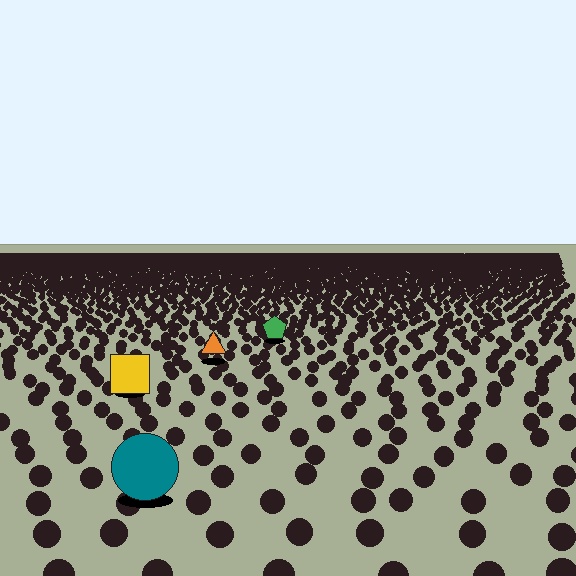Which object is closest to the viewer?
The teal circle is closest. The texture marks near it are larger and more spread out.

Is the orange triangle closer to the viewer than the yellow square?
No. The yellow square is closer — you can tell from the texture gradient: the ground texture is coarser near it.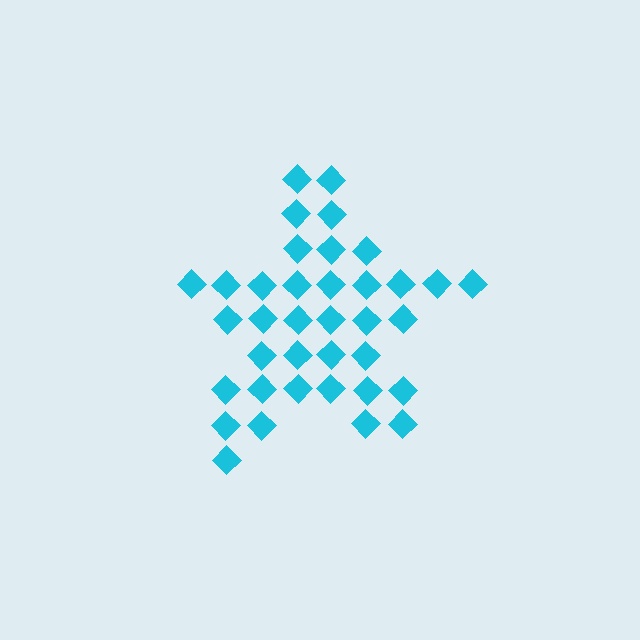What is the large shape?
The large shape is a star.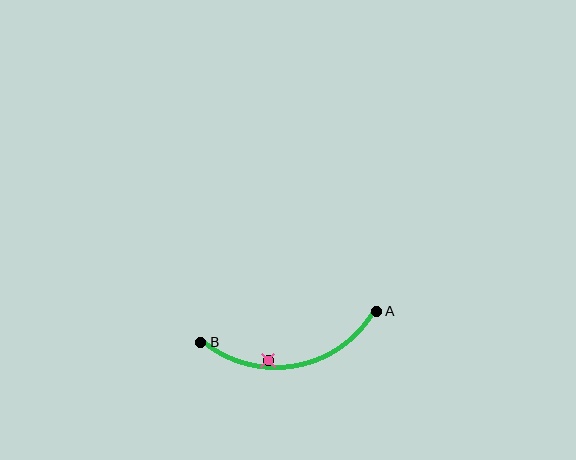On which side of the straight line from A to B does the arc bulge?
The arc bulges below the straight line connecting A and B.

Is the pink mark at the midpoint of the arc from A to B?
No — the pink mark does not lie on the arc at all. It sits slightly inside the curve.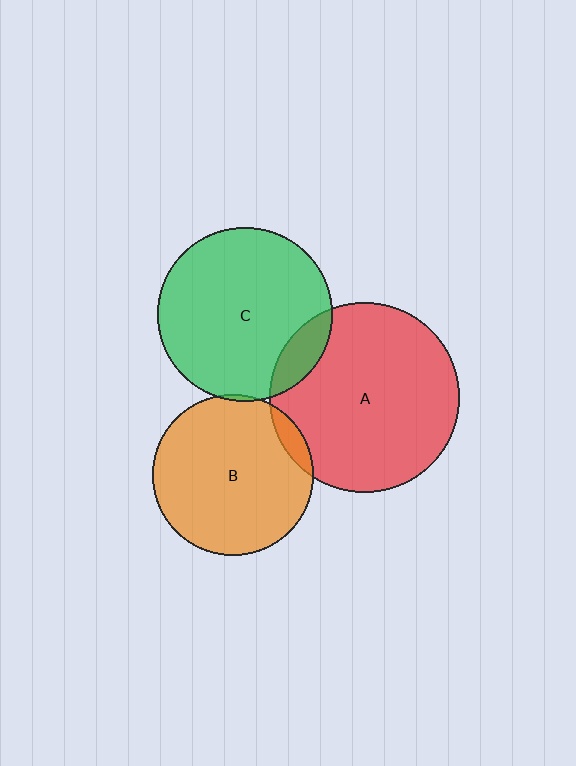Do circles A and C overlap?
Yes.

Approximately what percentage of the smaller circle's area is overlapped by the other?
Approximately 10%.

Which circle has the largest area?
Circle A (red).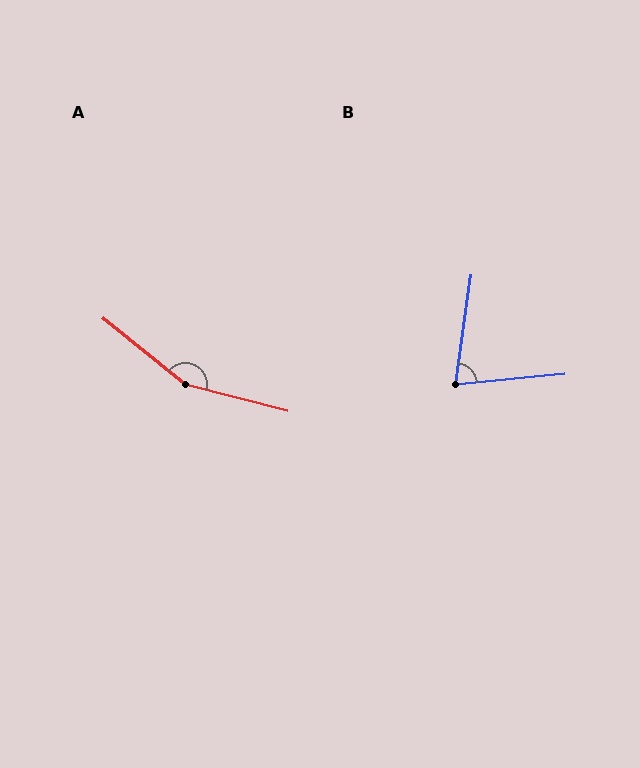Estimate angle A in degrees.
Approximately 155 degrees.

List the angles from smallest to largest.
B (76°), A (155°).